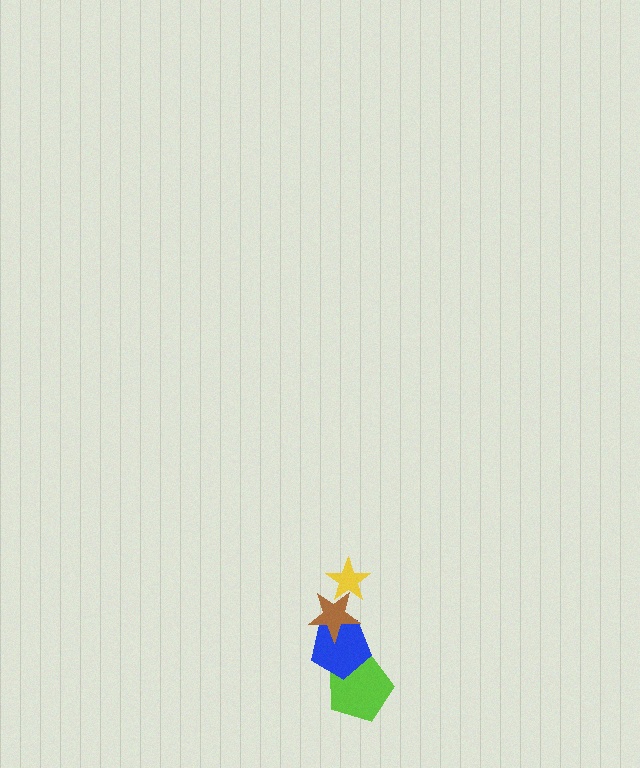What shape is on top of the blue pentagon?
The brown star is on top of the blue pentagon.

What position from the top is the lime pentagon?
The lime pentagon is 4th from the top.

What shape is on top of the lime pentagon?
The blue pentagon is on top of the lime pentagon.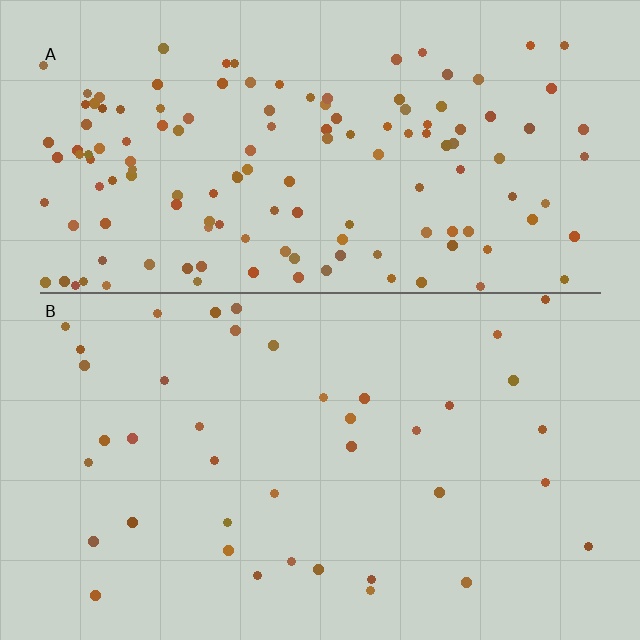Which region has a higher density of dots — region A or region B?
A (the top).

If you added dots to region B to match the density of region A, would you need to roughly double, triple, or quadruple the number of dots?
Approximately quadruple.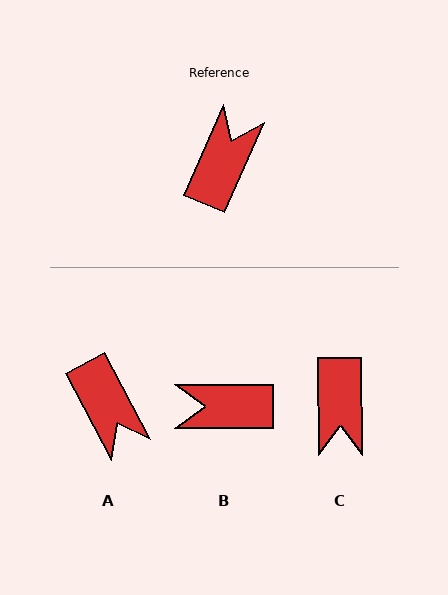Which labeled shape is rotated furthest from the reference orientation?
C, about 156 degrees away.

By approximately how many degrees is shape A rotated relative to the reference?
Approximately 129 degrees clockwise.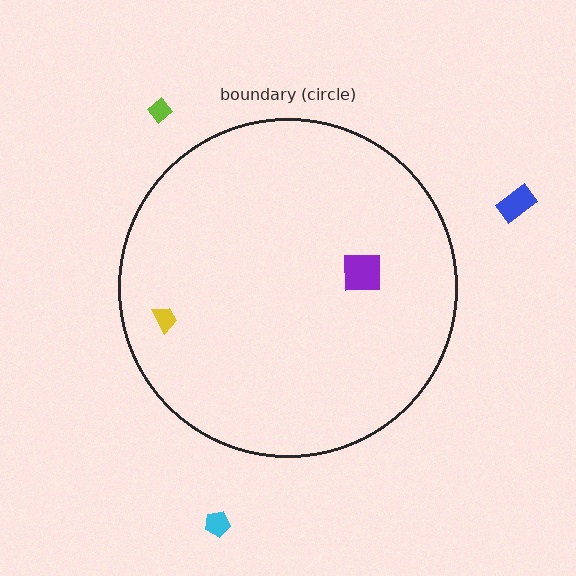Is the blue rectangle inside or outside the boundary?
Outside.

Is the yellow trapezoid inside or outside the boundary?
Inside.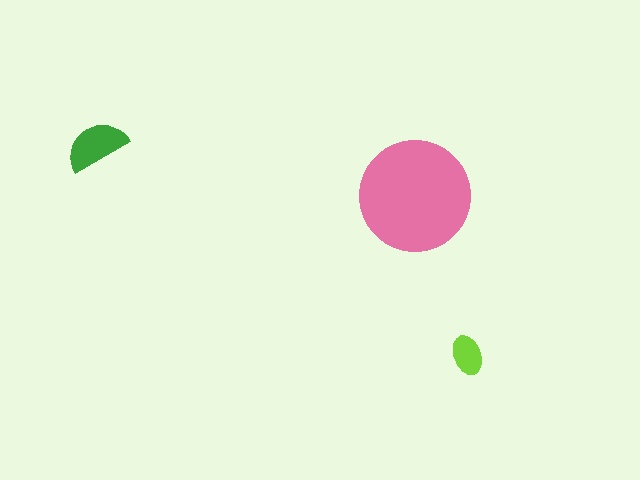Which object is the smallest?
The lime ellipse.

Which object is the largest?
The pink circle.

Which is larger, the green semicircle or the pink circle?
The pink circle.